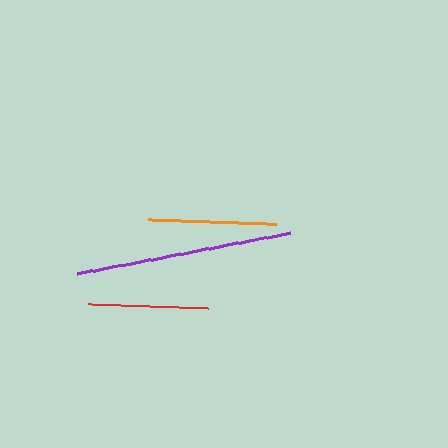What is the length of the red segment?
The red segment is approximately 120 pixels long.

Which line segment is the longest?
The purple line is the longest at approximately 217 pixels.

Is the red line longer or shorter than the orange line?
The orange line is longer than the red line.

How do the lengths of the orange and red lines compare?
The orange and red lines are approximately the same length.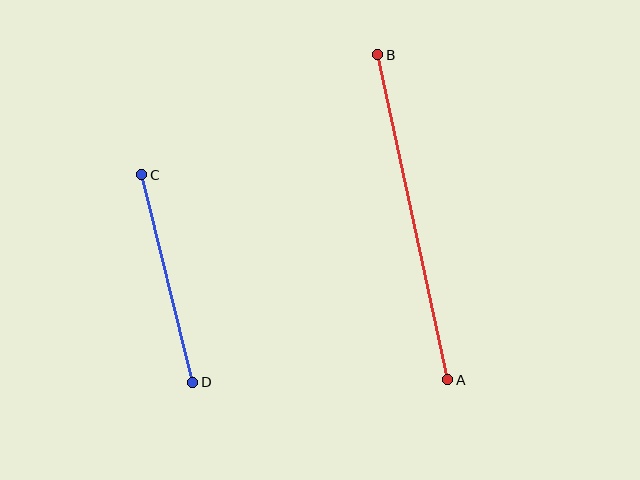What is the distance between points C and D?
The distance is approximately 214 pixels.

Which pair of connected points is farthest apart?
Points A and B are farthest apart.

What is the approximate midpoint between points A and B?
The midpoint is at approximately (413, 217) pixels.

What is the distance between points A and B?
The distance is approximately 333 pixels.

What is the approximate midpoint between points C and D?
The midpoint is at approximately (167, 278) pixels.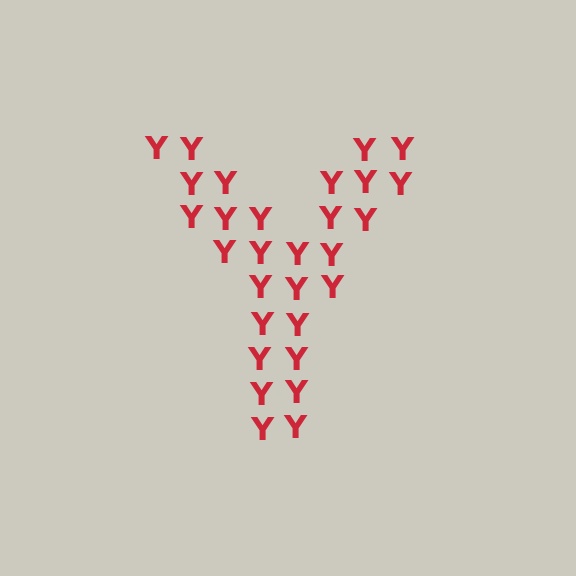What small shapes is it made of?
It is made of small letter Y's.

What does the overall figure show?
The overall figure shows the letter Y.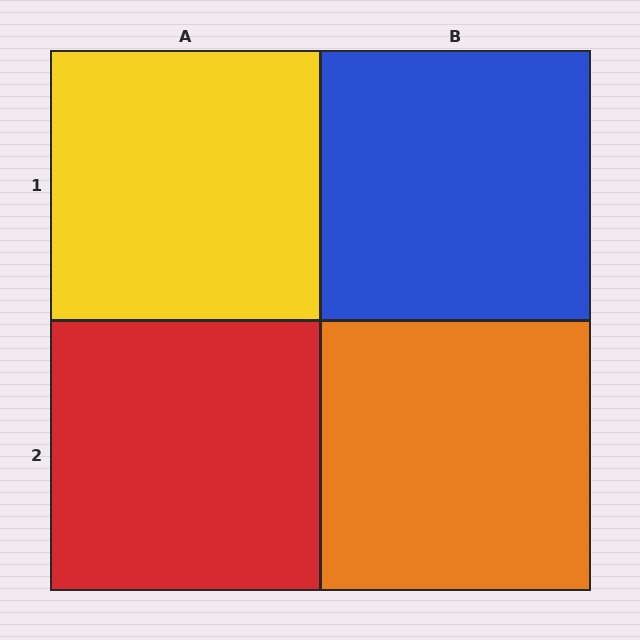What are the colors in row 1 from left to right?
Yellow, blue.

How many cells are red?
1 cell is red.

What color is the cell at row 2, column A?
Red.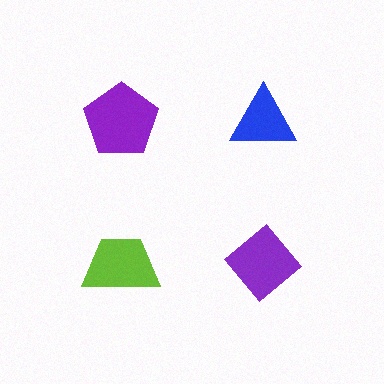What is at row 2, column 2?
A purple diamond.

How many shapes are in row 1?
2 shapes.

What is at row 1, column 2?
A blue triangle.